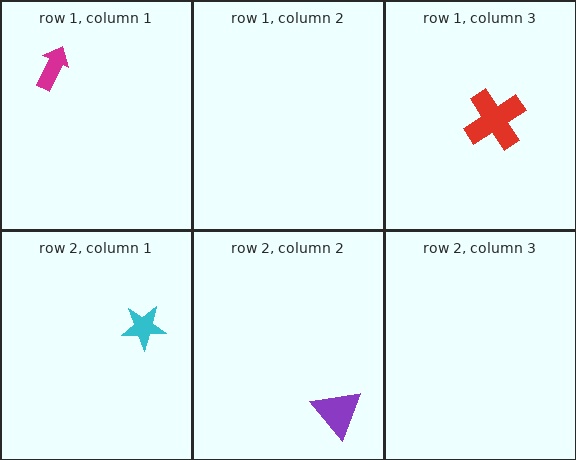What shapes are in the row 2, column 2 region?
The purple triangle.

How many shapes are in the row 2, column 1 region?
1.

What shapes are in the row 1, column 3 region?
The red cross.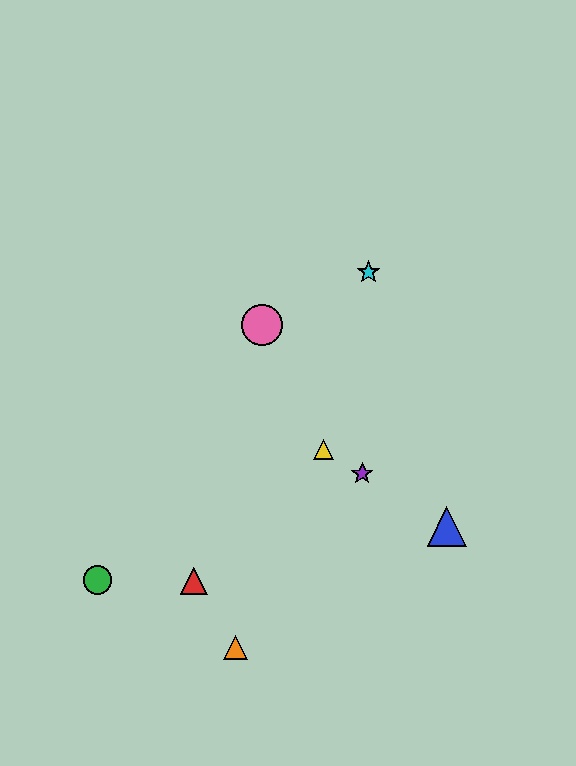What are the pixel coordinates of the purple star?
The purple star is at (362, 474).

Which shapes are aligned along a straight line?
The blue triangle, the yellow triangle, the purple star are aligned along a straight line.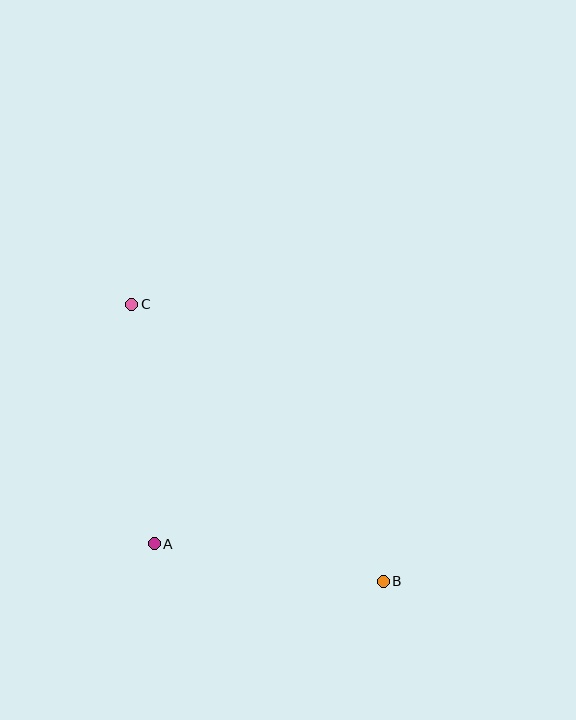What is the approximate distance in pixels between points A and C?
The distance between A and C is approximately 241 pixels.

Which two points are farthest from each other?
Points B and C are farthest from each other.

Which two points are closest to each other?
Points A and B are closest to each other.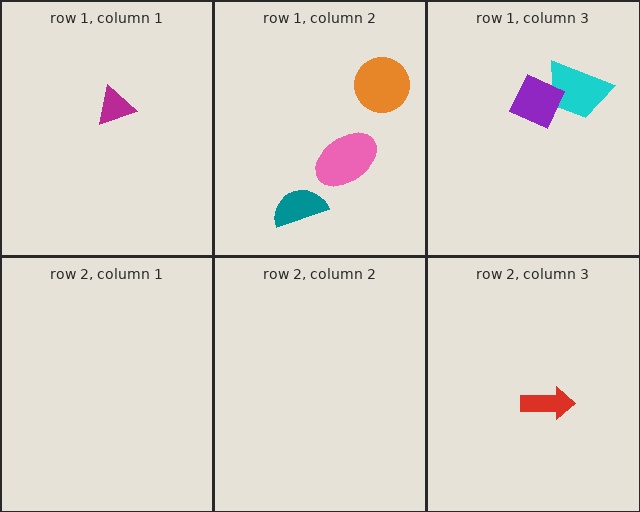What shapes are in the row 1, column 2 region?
The teal semicircle, the orange circle, the pink ellipse.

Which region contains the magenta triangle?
The row 1, column 1 region.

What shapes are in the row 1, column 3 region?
The cyan trapezoid, the purple diamond.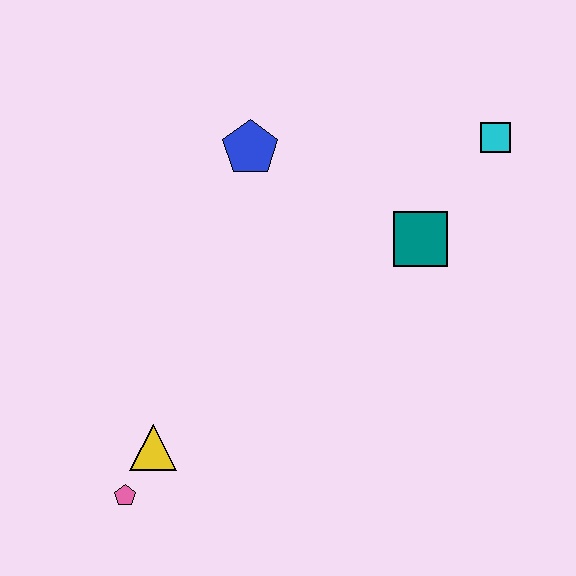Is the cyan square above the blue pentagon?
Yes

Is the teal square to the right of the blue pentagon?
Yes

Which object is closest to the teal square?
The cyan square is closest to the teal square.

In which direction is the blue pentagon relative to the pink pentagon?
The blue pentagon is above the pink pentagon.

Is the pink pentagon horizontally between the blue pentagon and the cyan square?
No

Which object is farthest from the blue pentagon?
The pink pentagon is farthest from the blue pentagon.